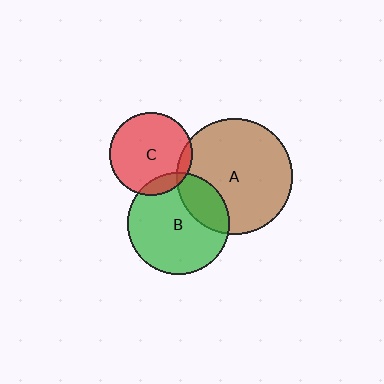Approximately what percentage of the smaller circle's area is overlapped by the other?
Approximately 25%.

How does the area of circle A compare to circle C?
Approximately 2.0 times.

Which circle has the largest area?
Circle A (brown).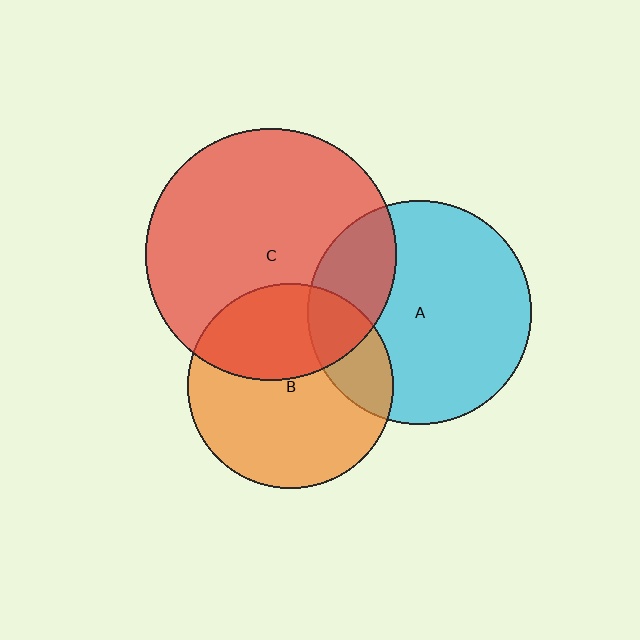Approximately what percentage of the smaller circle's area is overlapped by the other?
Approximately 35%.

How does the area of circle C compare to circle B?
Approximately 1.5 times.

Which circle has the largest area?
Circle C (red).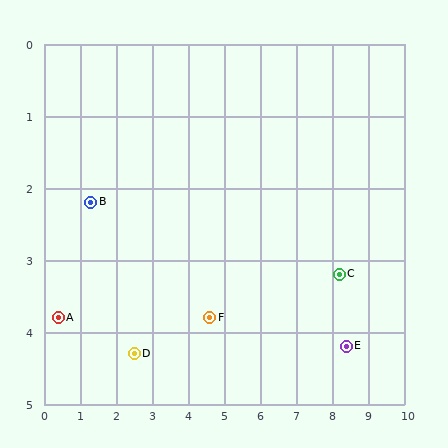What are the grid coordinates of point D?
Point D is at approximately (2.5, 4.3).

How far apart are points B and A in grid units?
Points B and A are about 1.8 grid units apart.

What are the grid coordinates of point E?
Point E is at approximately (8.4, 4.2).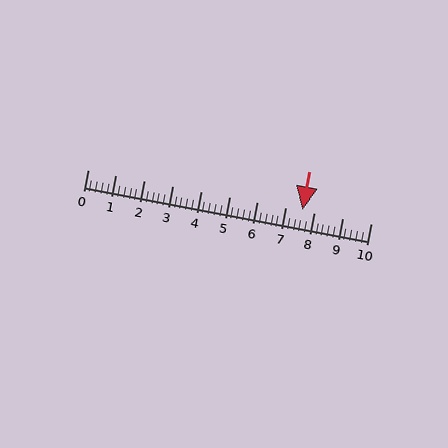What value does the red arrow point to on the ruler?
The red arrow points to approximately 7.6.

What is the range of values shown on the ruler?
The ruler shows values from 0 to 10.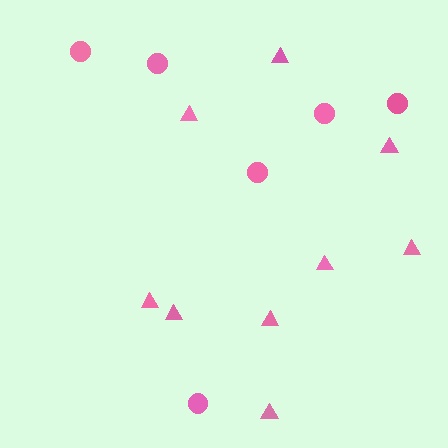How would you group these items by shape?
There are 2 groups: one group of circles (6) and one group of triangles (9).